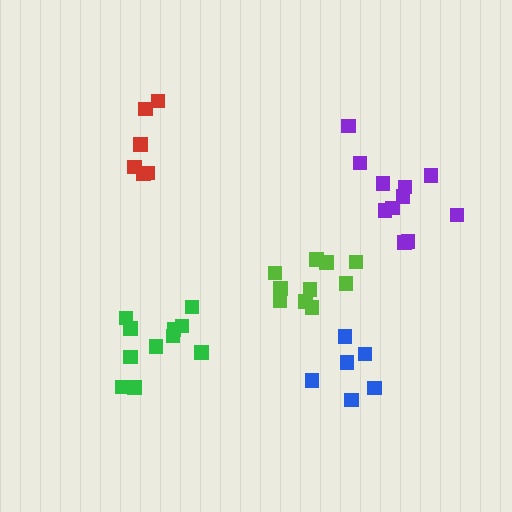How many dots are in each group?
Group 1: 6 dots, Group 2: 6 dots, Group 3: 11 dots, Group 4: 11 dots, Group 5: 10 dots (44 total).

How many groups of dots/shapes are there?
There are 5 groups.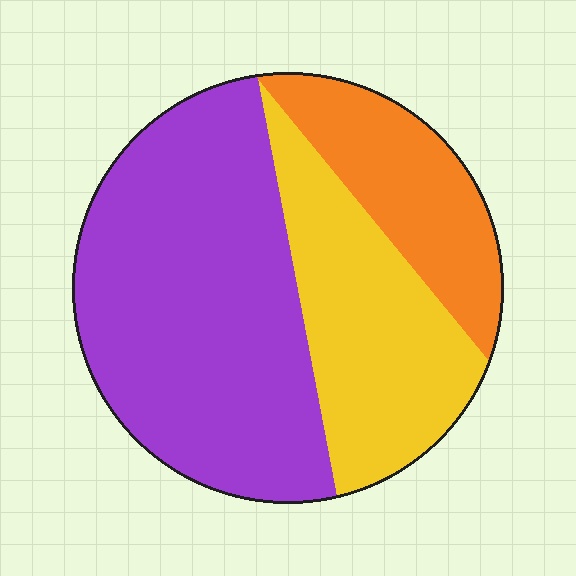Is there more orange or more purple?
Purple.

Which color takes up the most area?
Purple, at roughly 55%.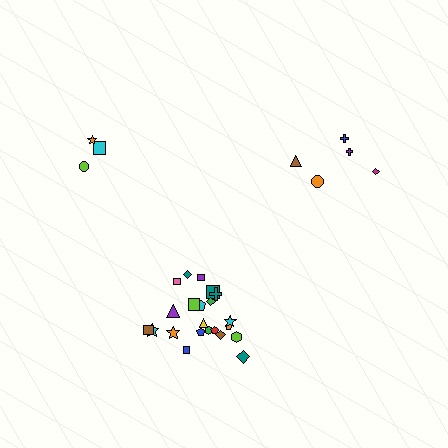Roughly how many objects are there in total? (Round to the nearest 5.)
Roughly 30 objects in total.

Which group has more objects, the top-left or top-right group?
The top-right group.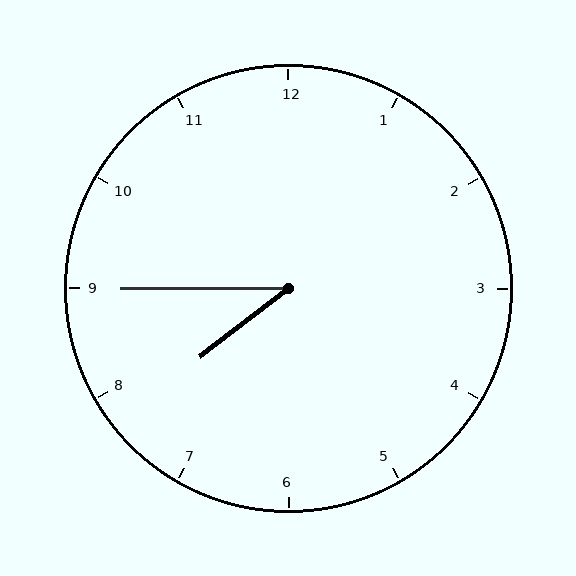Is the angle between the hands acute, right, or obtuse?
It is acute.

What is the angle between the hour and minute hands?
Approximately 38 degrees.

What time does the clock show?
7:45.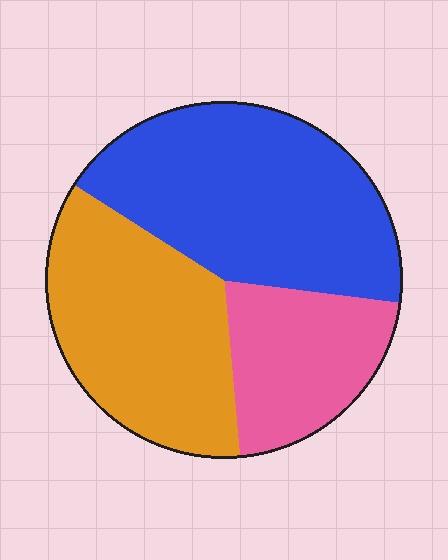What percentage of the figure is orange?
Orange covers 36% of the figure.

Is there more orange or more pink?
Orange.